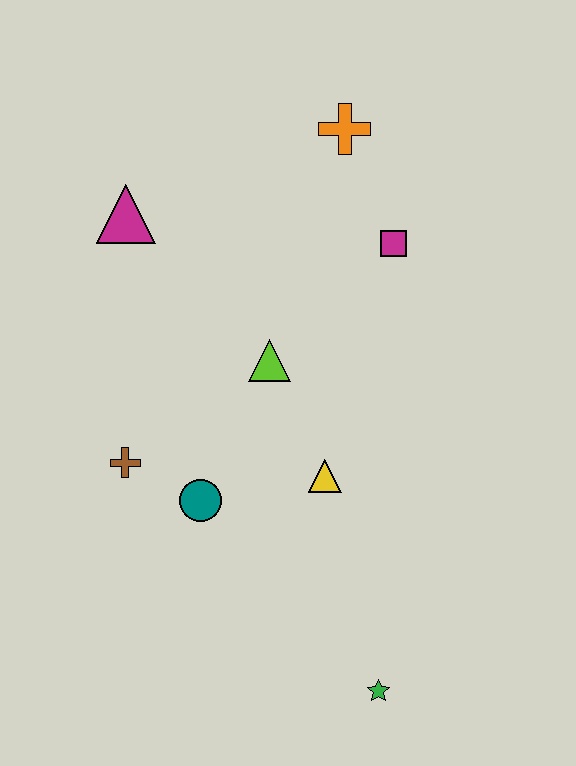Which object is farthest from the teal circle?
The orange cross is farthest from the teal circle.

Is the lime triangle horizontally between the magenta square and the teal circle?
Yes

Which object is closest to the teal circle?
The brown cross is closest to the teal circle.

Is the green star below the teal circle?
Yes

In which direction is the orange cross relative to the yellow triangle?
The orange cross is above the yellow triangle.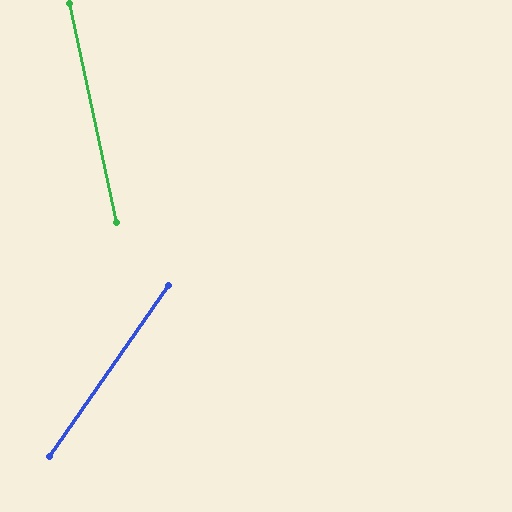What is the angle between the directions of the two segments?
Approximately 47 degrees.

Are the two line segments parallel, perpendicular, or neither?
Neither parallel nor perpendicular — they differ by about 47°.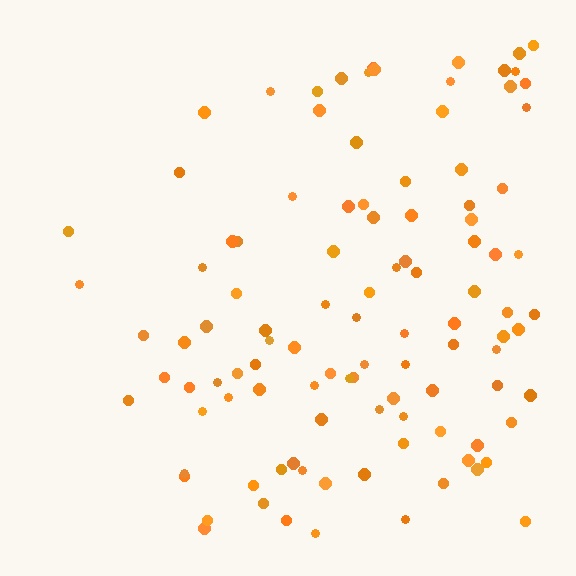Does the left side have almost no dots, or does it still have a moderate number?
Still a moderate number, just noticeably fewer than the right.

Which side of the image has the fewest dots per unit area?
The left.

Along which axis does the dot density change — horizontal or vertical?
Horizontal.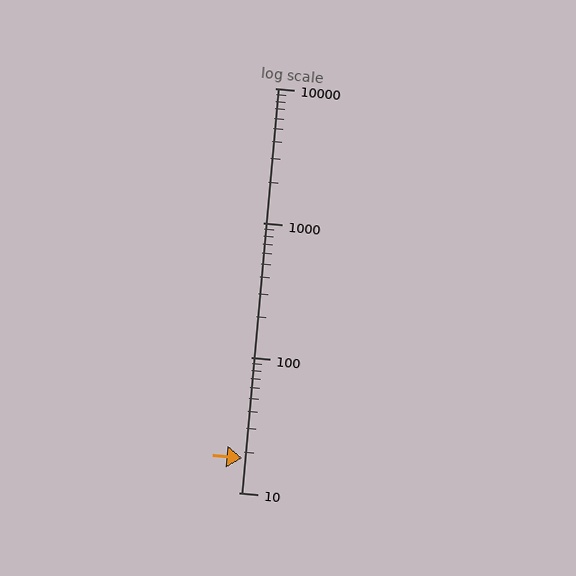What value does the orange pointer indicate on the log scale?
The pointer indicates approximately 18.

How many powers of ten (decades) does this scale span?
The scale spans 3 decades, from 10 to 10000.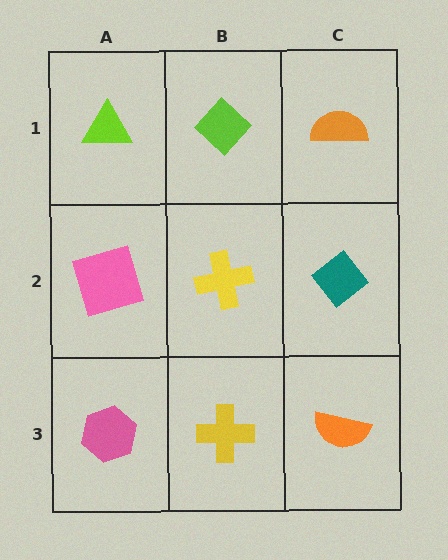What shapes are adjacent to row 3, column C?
A teal diamond (row 2, column C), a yellow cross (row 3, column B).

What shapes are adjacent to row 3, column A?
A pink square (row 2, column A), a yellow cross (row 3, column B).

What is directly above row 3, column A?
A pink square.